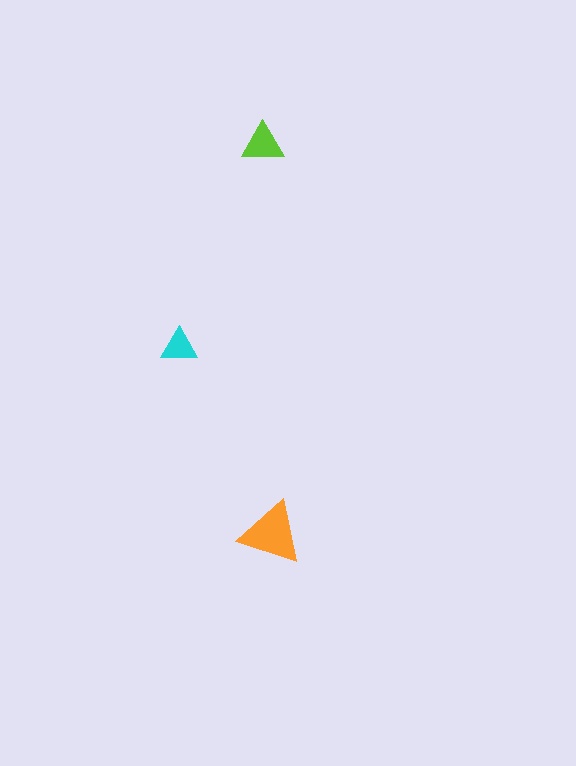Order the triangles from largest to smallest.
the orange one, the lime one, the cyan one.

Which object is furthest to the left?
The cyan triangle is leftmost.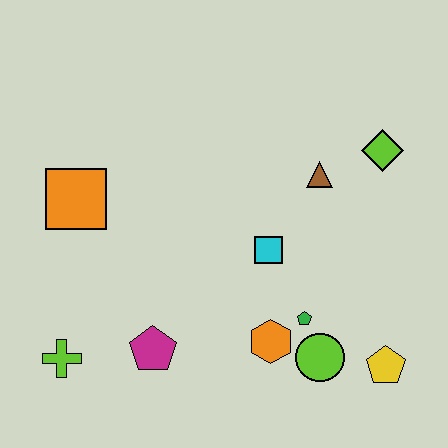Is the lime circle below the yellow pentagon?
No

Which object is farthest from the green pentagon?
The orange square is farthest from the green pentagon.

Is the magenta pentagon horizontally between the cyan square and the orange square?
Yes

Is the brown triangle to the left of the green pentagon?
No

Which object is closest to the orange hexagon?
The green pentagon is closest to the orange hexagon.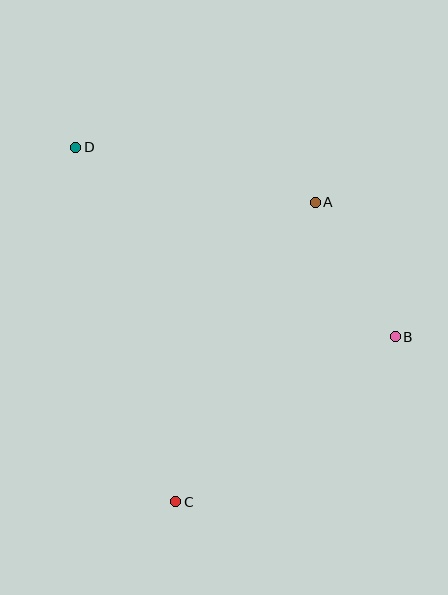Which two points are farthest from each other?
Points B and D are farthest from each other.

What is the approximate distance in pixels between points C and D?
The distance between C and D is approximately 368 pixels.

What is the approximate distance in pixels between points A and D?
The distance between A and D is approximately 246 pixels.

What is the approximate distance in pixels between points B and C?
The distance between B and C is approximately 275 pixels.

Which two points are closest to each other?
Points A and B are closest to each other.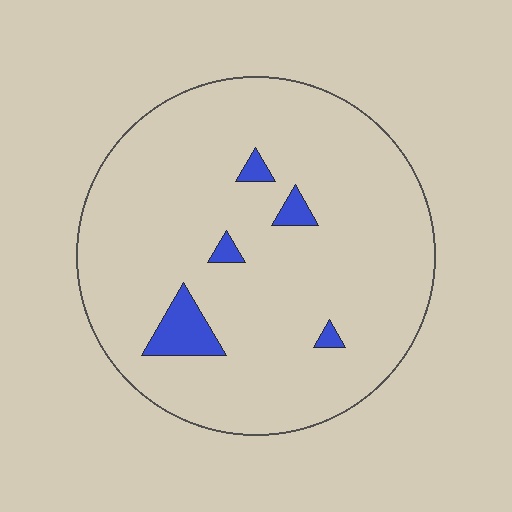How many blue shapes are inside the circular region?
5.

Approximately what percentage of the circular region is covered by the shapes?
Approximately 5%.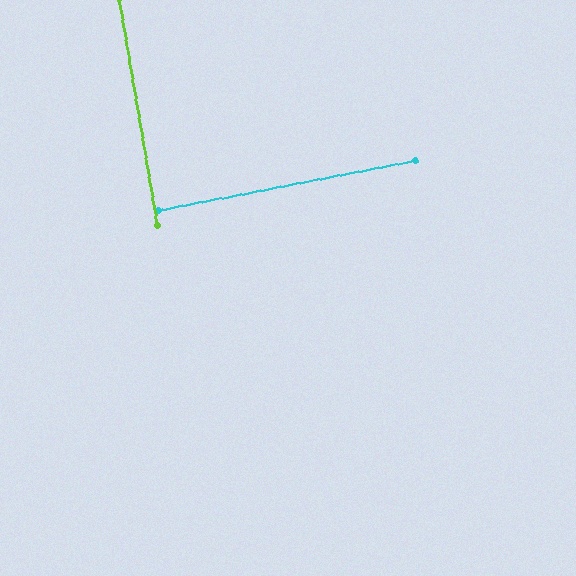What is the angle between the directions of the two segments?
Approximately 89 degrees.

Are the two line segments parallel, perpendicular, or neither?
Perpendicular — they meet at approximately 89°.